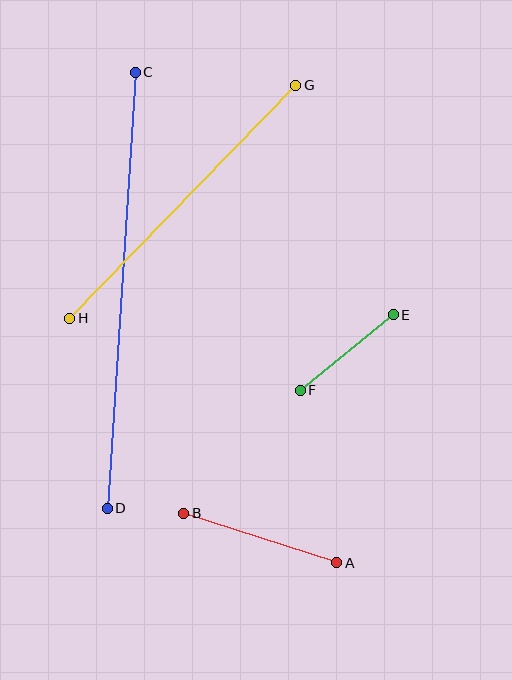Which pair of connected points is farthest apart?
Points C and D are farthest apart.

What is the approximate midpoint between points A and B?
The midpoint is at approximately (260, 538) pixels.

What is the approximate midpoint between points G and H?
The midpoint is at approximately (183, 202) pixels.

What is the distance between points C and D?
The distance is approximately 437 pixels.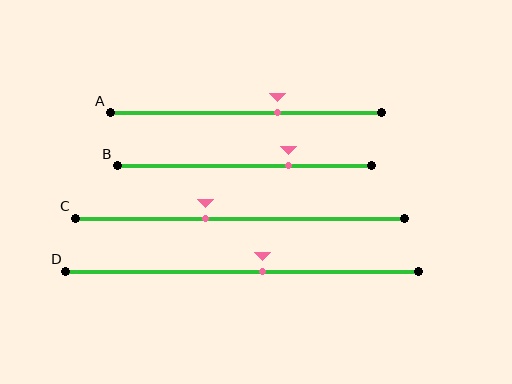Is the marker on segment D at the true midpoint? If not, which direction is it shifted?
No, the marker on segment D is shifted to the right by about 6% of the segment length.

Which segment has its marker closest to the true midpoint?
Segment D has its marker closest to the true midpoint.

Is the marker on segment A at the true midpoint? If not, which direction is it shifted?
No, the marker on segment A is shifted to the right by about 12% of the segment length.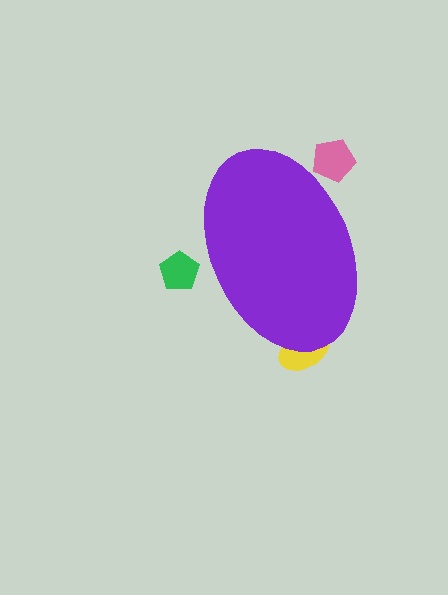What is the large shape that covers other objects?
A purple ellipse.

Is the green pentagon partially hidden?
Yes, the green pentagon is partially hidden behind the purple ellipse.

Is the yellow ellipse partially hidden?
Yes, the yellow ellipse is partially hidden behind the purple ellipse.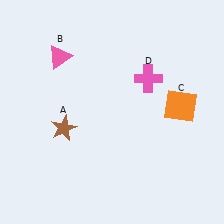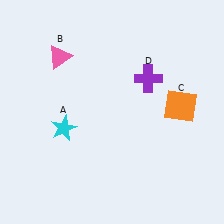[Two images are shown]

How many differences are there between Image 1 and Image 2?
There are 2 differences between the two images.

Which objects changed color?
A changed from brown to cyan. D changed from pink to purple.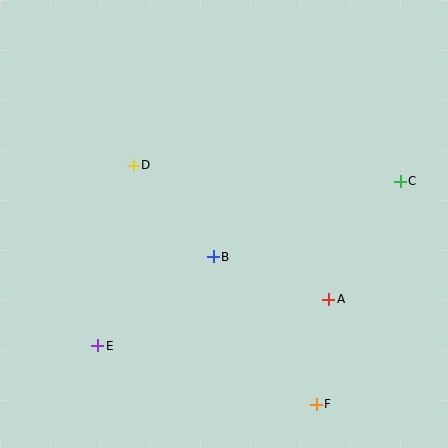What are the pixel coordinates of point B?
Point B is at (213, 257).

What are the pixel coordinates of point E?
Point E is at (98, 346).